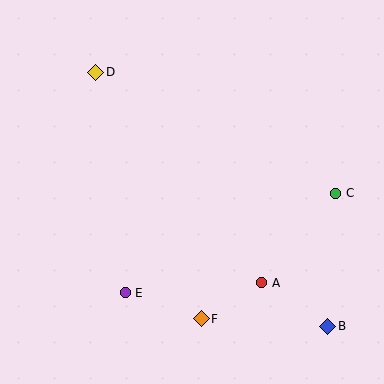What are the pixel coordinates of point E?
Point E is at (125, 293).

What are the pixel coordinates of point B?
Point B is at (328, 326).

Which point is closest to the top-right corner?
Point C is closest to the top-right corner.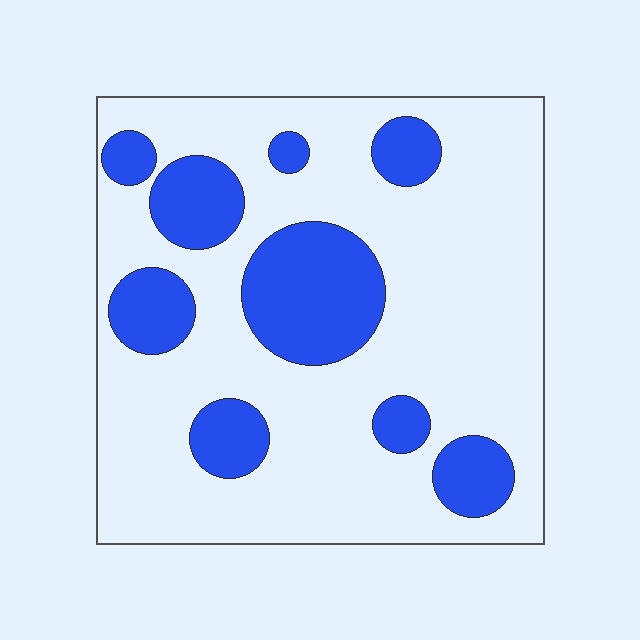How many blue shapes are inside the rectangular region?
9.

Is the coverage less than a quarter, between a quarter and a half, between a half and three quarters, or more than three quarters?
Between a quarter and a half.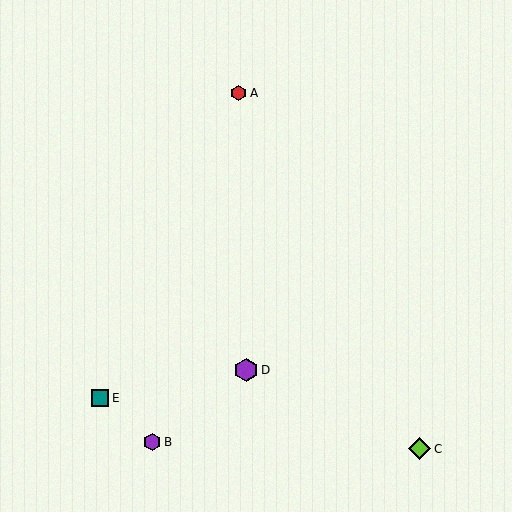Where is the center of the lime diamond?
The center of the lime diamond is at (420, 449).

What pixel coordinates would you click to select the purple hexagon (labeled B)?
Click at (152, 442) to select the purple hexagon B.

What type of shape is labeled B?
Shape B is a purple hexagon.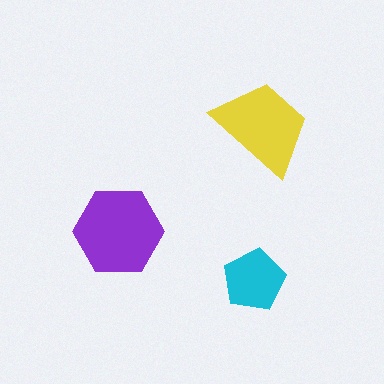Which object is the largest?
The purple hexagon.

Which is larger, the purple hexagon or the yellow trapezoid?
The purple hexagon.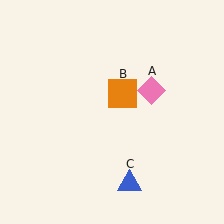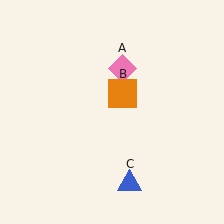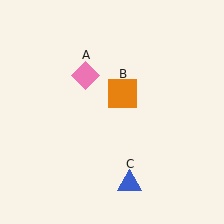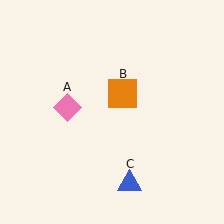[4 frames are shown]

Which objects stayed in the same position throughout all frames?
Orange square (object B) and blue triangle (object C) remained stationary.